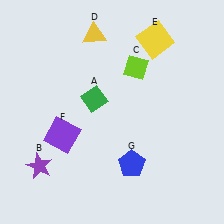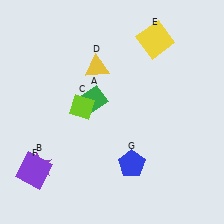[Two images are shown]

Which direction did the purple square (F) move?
The purple square (F) moved down.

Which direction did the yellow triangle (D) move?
The yellow triangle (D) moved down.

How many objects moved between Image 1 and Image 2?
3 objects moved between the two images.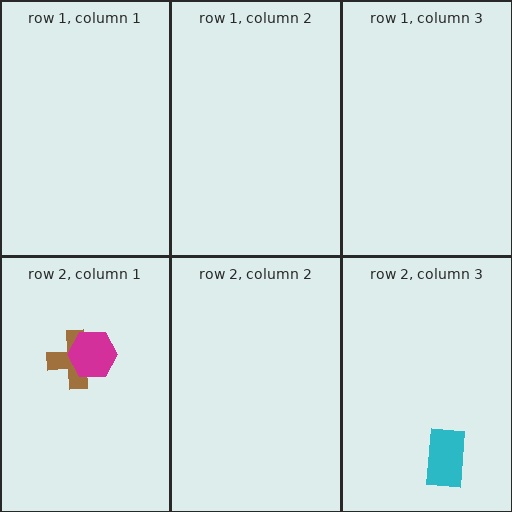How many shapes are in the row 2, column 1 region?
2.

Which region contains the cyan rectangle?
The row 2, column 3 region.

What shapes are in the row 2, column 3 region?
The cyan rectangle.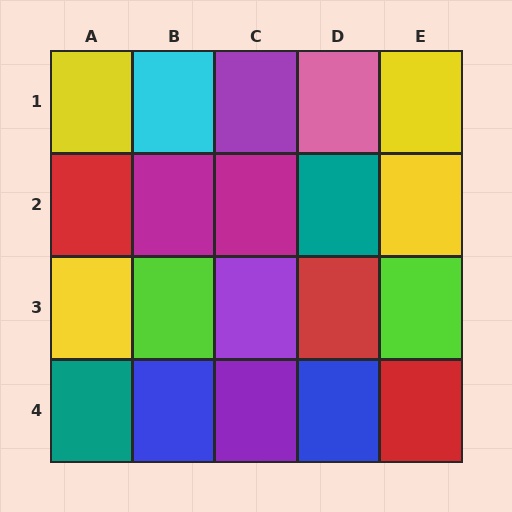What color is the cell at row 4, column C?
Purple.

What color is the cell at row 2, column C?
Magenta.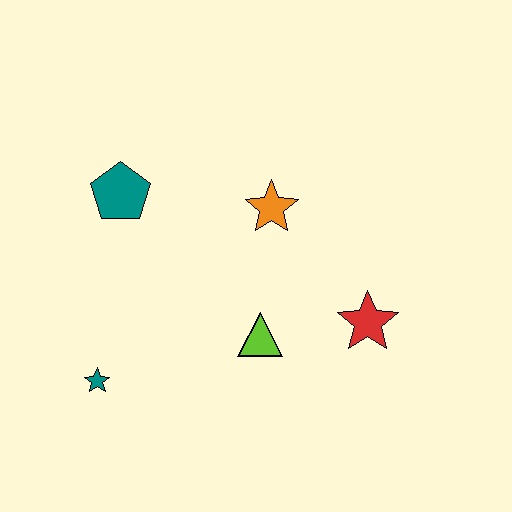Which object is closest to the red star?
The lime triangle is closest to the red star.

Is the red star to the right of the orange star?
Yes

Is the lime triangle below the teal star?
No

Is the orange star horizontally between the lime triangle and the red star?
Yes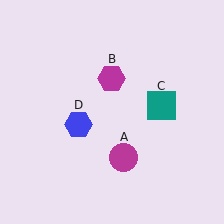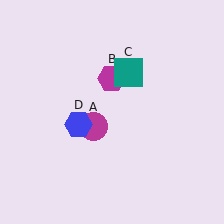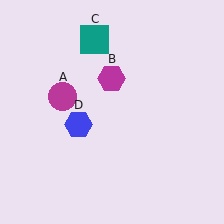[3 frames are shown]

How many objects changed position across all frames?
2 objects changed position: magenta circle (object A), teal square (object C).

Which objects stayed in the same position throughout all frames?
Magenta hexagon (object B) and blue hexagon (object D) remained stationary.